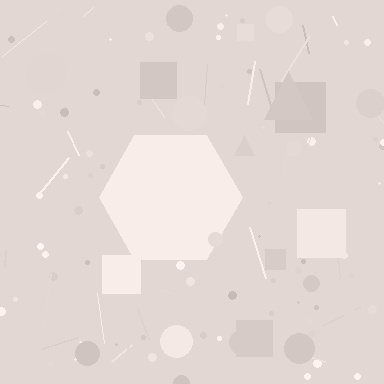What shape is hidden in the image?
A hexagon is hidden in the image.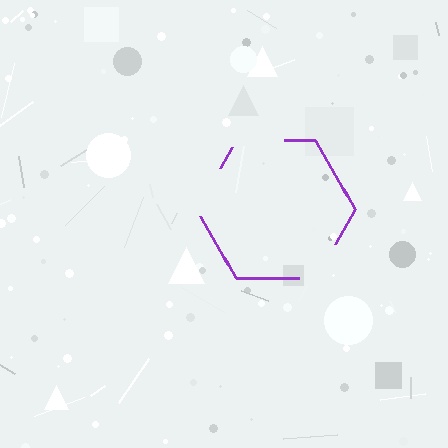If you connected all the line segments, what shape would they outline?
They would outline a hexagon.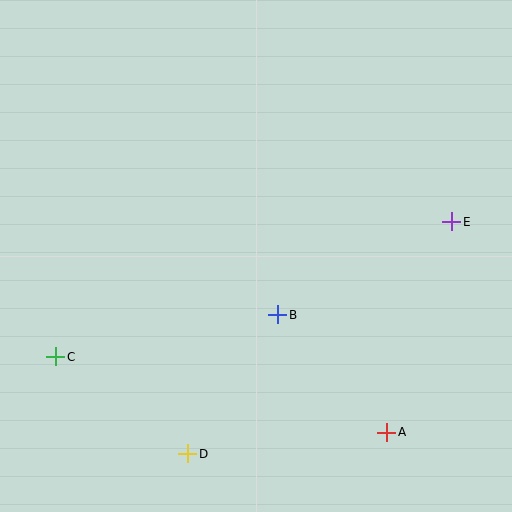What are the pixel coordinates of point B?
Point B is at (278, 315).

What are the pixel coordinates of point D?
Point D is at (188, 454).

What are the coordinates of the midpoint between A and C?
The midpoint between A and C is at (221, 395).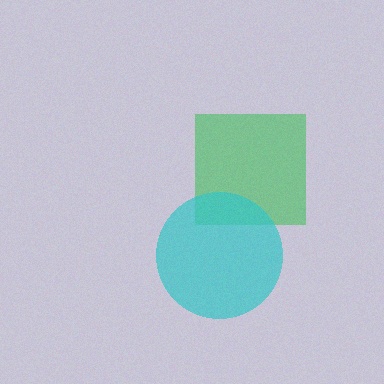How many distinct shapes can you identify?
There are 2 distinct shapes: a green square, a cyan circle.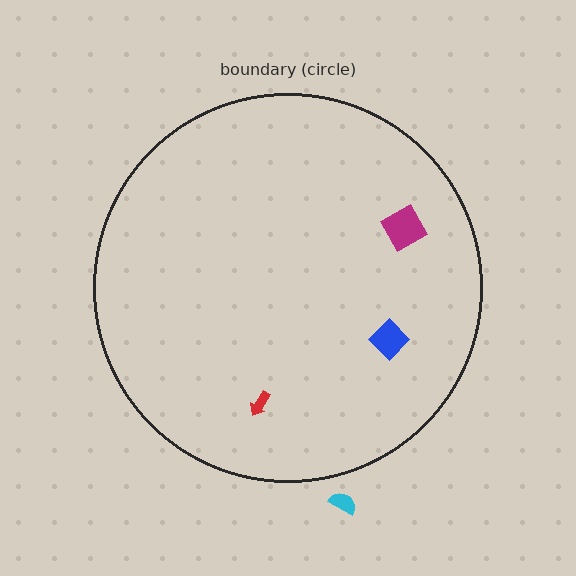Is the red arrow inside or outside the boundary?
Inside.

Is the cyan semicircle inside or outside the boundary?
Outside.